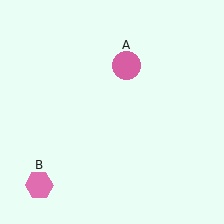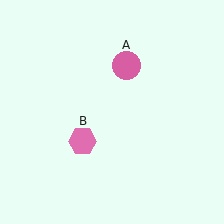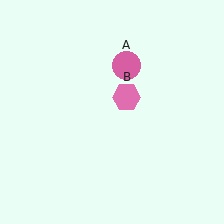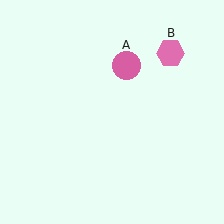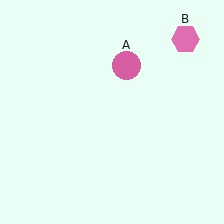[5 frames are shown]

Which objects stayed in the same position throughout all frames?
Pink circle (object A) remained stationary.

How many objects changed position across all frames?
1 object changed position: pink hexagon (object B).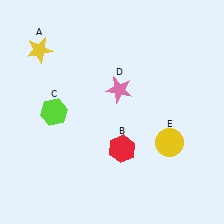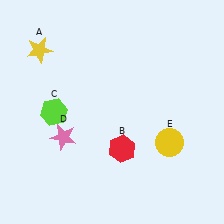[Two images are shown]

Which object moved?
The pink star (D) moved left.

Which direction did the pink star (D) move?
The pink star (D) moved left.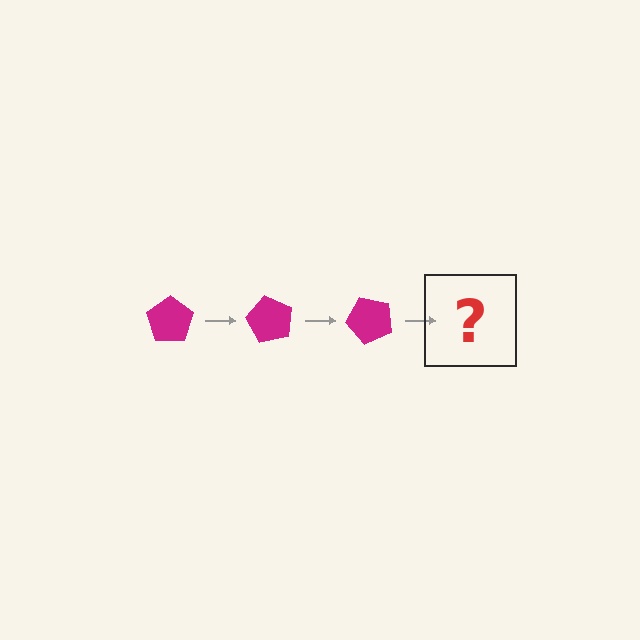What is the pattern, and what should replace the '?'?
The pattern is that the pentagon rotates 60 degrees each step. The '?' should be a magenta pentagon rotated 180 degrees.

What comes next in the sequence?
The next element should be a magenta pentagon rotated 180 degrees.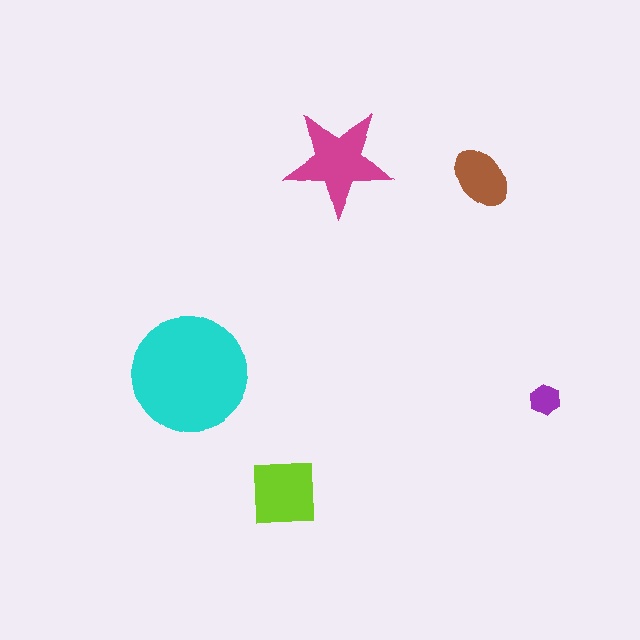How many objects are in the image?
There are 5 objects in the image.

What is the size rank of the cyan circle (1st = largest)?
1st.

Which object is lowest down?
The lime square is bottommost.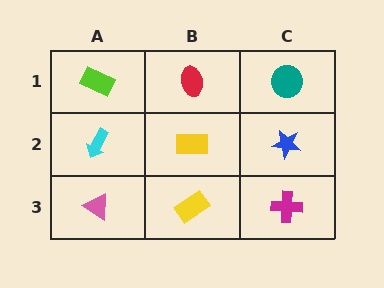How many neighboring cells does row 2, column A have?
3.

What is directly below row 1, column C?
A blue star.